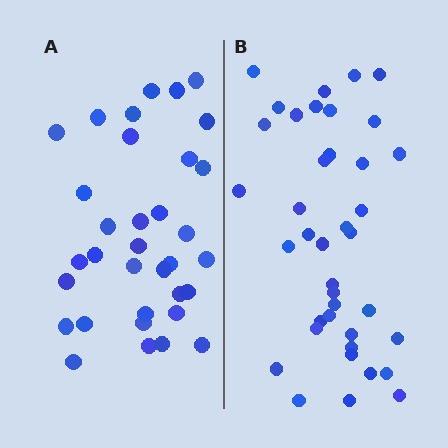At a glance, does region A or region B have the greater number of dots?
Region B (the right region) has more dots.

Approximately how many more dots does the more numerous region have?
Region B has about 5 more dots than region A.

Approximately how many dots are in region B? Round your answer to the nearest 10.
About 40 dots. (The exact count is 39, which rounds to 40.)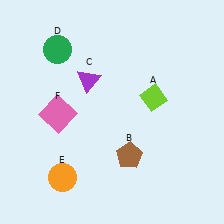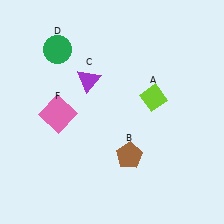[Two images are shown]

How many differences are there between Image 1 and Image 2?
There is 1 difference between the two images.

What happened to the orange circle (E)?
The orange circle (E) was removed in Image 2. It was in the bottom-left area of Image 1.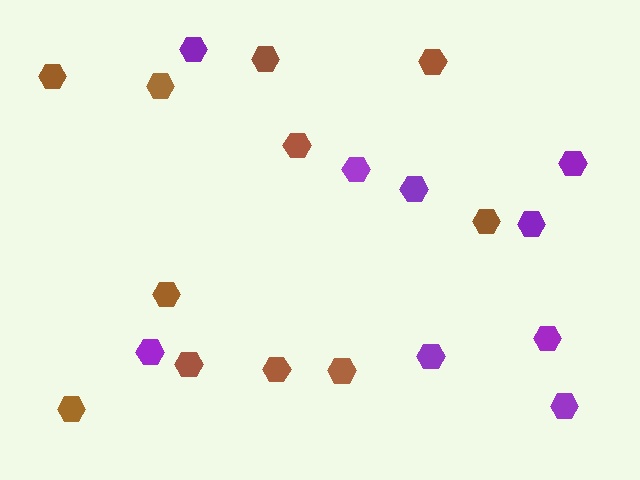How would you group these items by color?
There are 2 groups: one group of purple hexagons (9) and one group of brown hexagons (11).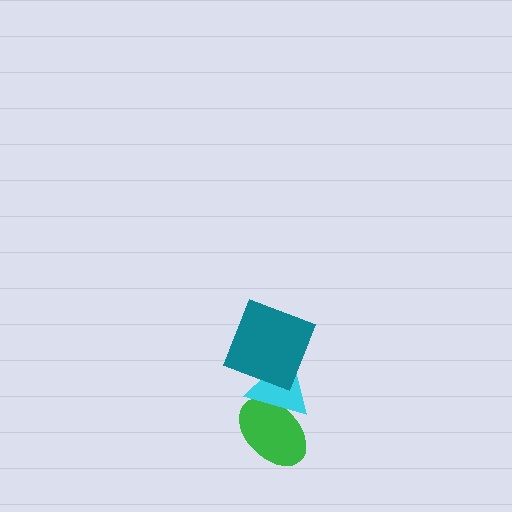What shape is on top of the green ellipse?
The cyan triangle is on top of the green ellipse.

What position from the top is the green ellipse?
The green ellipse is 3rd from the top.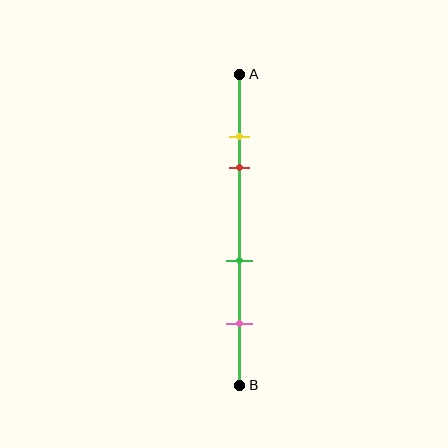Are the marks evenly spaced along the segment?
No, the marks are not evenly spaced.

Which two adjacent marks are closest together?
The yellow and red marks are the closest adjacent pair.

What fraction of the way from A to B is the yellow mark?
The yellow mark is approximately 20% (0.2) of the way from A to B.